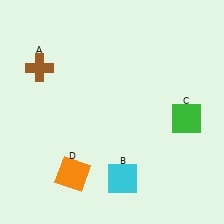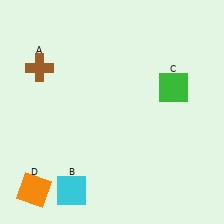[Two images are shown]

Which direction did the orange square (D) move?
The orange square (D) moved left.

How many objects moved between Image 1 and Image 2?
3 objects moved between the two images.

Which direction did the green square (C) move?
The green square (C) moved up.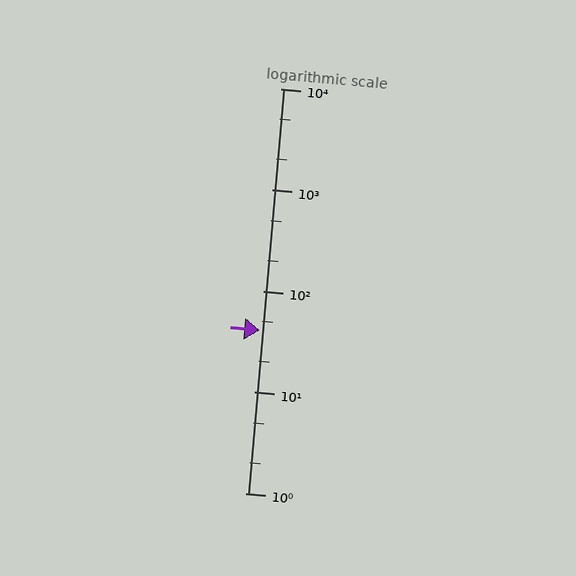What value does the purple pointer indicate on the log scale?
The pointer indicates approximately 41.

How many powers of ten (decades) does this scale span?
The scale spans 4 decades, from 1 to 10000.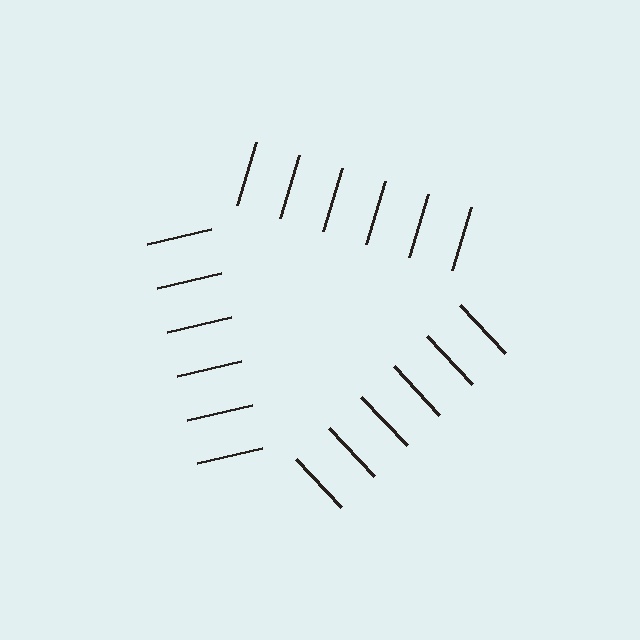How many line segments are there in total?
18 — 6 along each of the 3 edges.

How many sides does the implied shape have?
3 sides — the line-ends trace a triangle.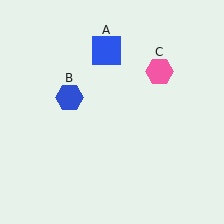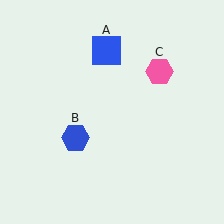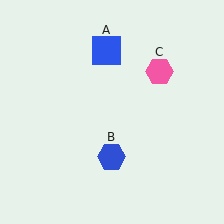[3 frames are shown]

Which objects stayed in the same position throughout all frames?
Blue square (object A) and pink hexagon (object C) remained stationary.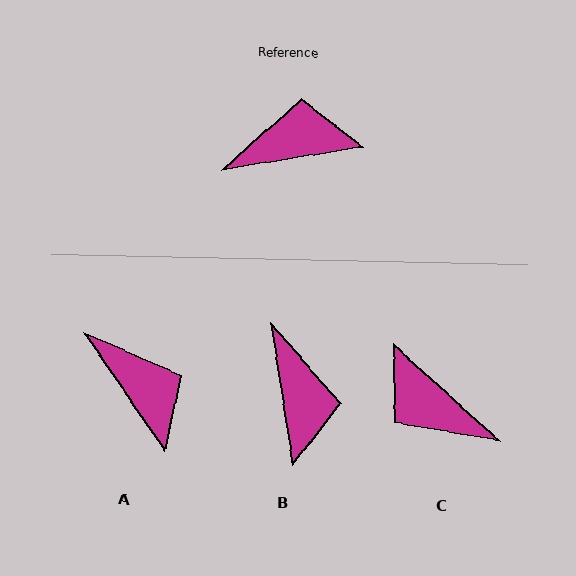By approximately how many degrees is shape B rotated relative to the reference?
Approximately 91 degrees clockwise.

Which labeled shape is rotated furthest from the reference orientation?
C, about 129 degrees away.